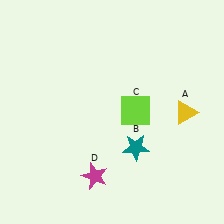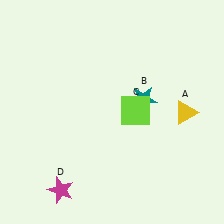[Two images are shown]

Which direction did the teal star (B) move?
The teal star (B) moved up.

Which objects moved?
The objects that moved are: the teal star (B), the magenta star (D).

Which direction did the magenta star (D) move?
The magenta star (D) moved left.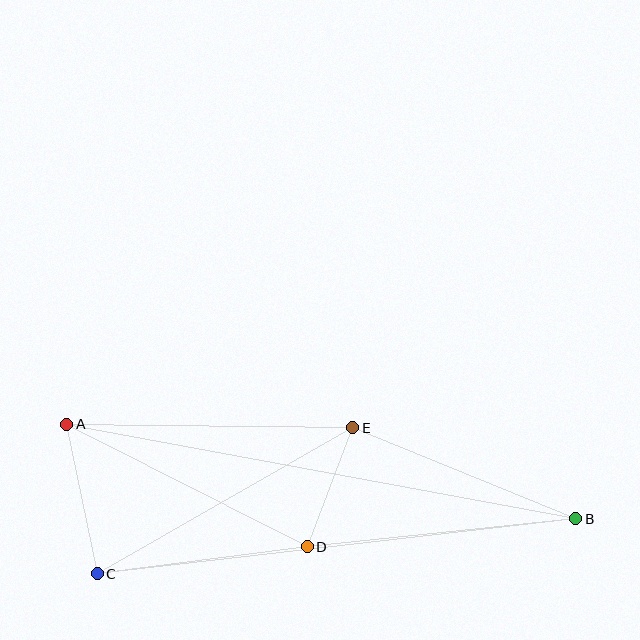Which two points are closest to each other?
Points D and E are closest to each other.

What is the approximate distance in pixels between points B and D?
The distance between B and D is approximately 270 pixels.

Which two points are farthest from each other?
Points A and B are farthest from each other.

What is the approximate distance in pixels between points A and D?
The distance between A and D is approximately 270 pixels.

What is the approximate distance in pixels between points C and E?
The distance between C and E is approximately 294 pixels.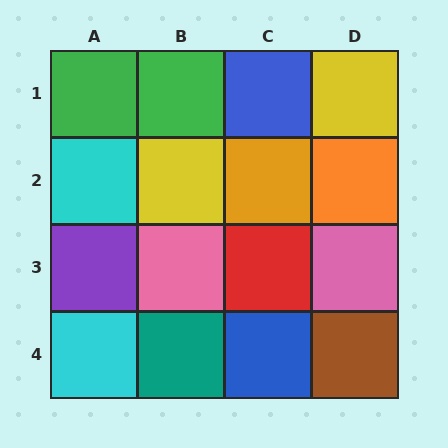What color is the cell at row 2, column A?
Cyan.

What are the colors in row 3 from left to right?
Purple, pink, red, pink.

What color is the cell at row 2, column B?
Yellow.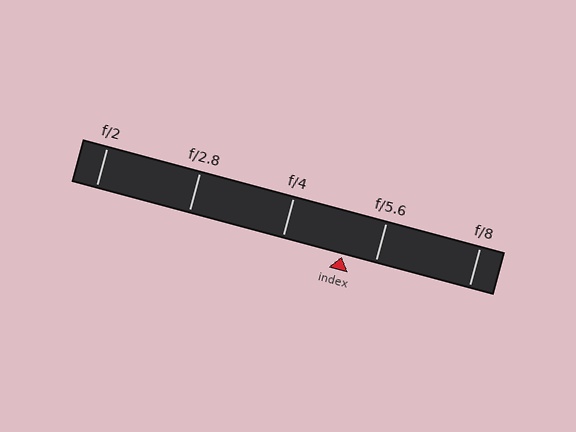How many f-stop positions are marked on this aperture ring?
There are 5 f-stop positions marked.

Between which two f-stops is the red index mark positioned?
The index mark is between f/4 and f/5.6.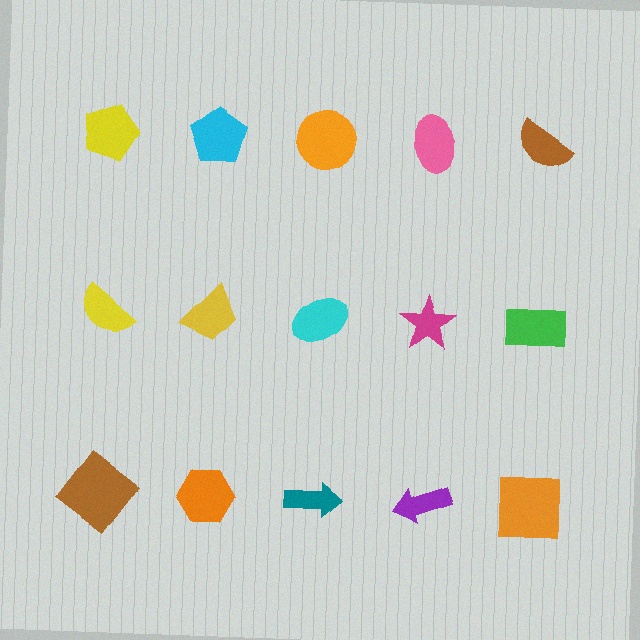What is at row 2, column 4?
A magenta star.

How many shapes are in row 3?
5 shapes.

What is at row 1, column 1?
A yellow pentagon.